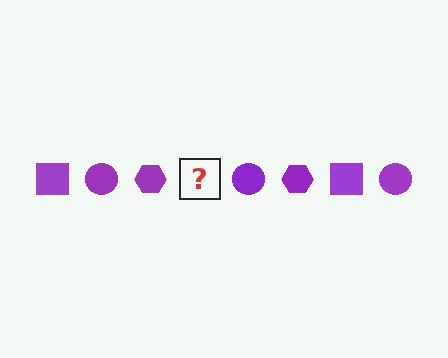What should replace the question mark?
The question mark should be replaced with a purple square.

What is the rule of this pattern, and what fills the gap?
The rule is that the pattern cycles through square, circle, hexagon shapes in purple. The gap should be filled with a purple square.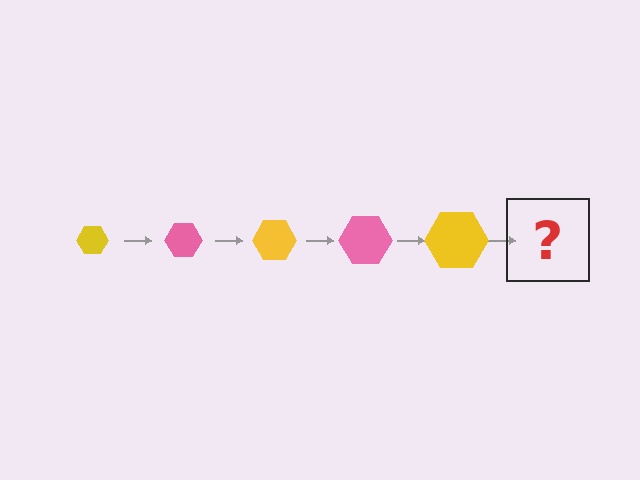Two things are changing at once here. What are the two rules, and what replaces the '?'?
The two rules are that the hexagon grows larger each step and the color cycles through yellow and pink. The '?' should be a pink hexagon, larger than the previous one.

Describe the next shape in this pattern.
It should be a pink hexagon, larger than the previous one.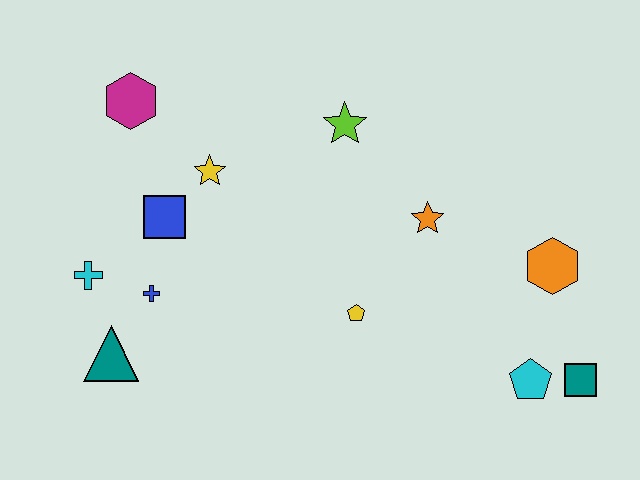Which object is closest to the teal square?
The cyan pentagon is closest to the teal square.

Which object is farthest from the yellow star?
The teal square is farthest from the yellow star.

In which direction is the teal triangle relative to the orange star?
The teal triangle is to the left of the orange star.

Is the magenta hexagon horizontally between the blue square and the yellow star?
No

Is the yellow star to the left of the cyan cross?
No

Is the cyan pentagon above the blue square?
No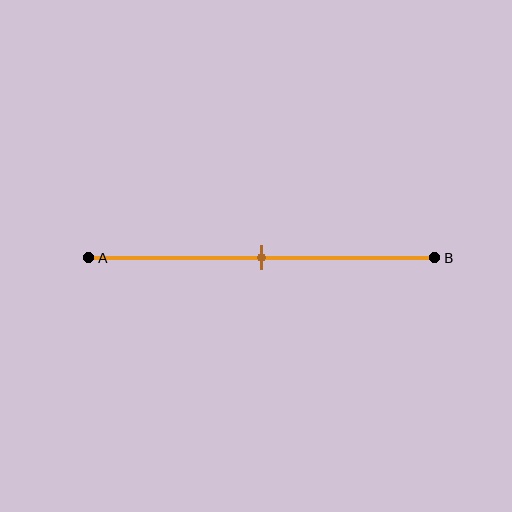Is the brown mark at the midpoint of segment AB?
Yes, the mark is approximately at the midpoint.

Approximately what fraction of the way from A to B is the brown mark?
The brown mark is approximately 50% of the way from A to B.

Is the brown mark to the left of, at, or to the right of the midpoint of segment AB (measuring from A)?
The brown mark is approximately at the midpoint of segment AB.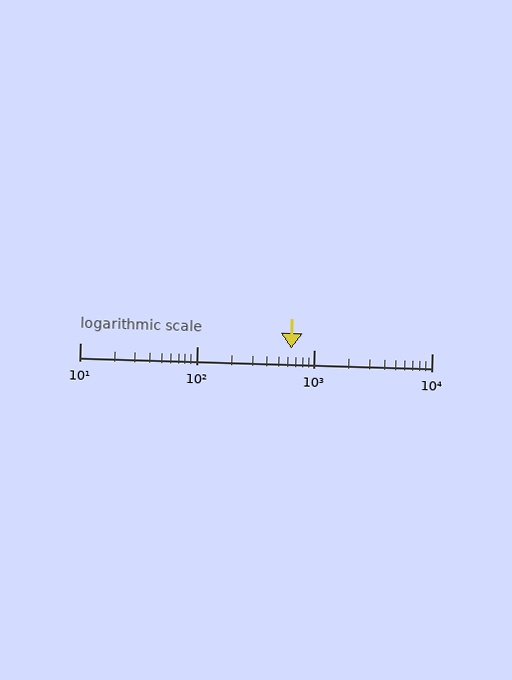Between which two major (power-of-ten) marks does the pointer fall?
The pointer is between 100 and 1000.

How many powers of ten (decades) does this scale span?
The scale spans 3 decades, from 10 to 10000.